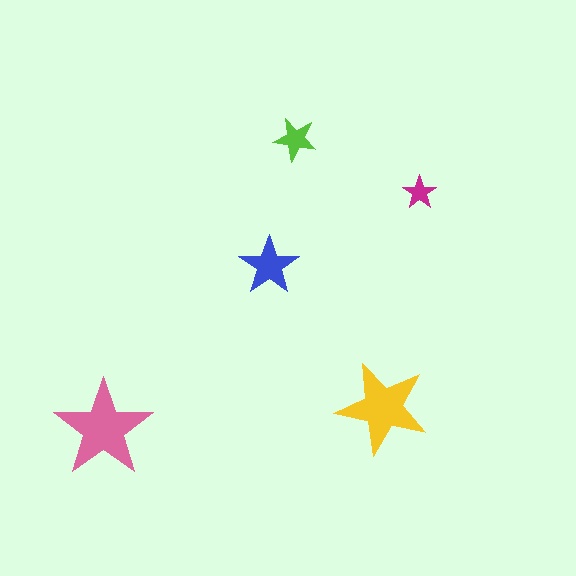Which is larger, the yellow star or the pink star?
The pink one.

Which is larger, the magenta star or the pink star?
The pink one.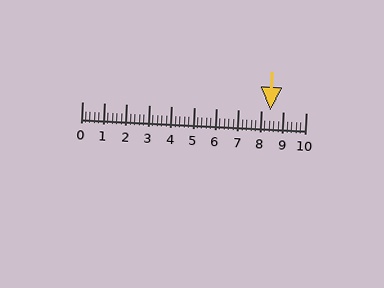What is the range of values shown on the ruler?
The ruler shows values from 0 to 10.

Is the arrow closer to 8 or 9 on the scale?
The arrow is closer to 8.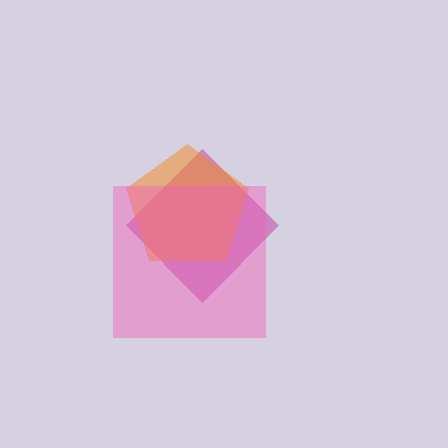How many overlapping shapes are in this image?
There are 3 overlapping shapes in the image.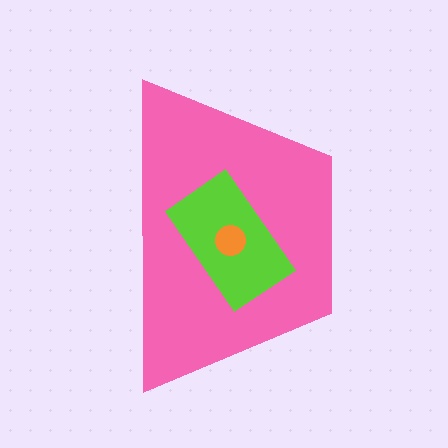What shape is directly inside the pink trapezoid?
The lime rectangle.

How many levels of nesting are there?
3.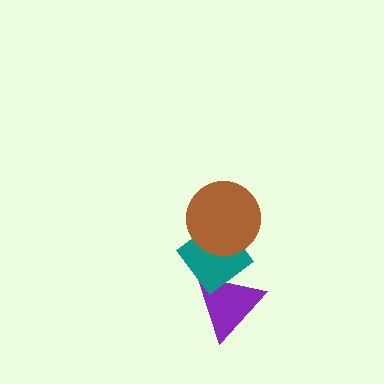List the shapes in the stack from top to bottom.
From top to bottom: the brown circle, the teal diamond, the purple triangle.